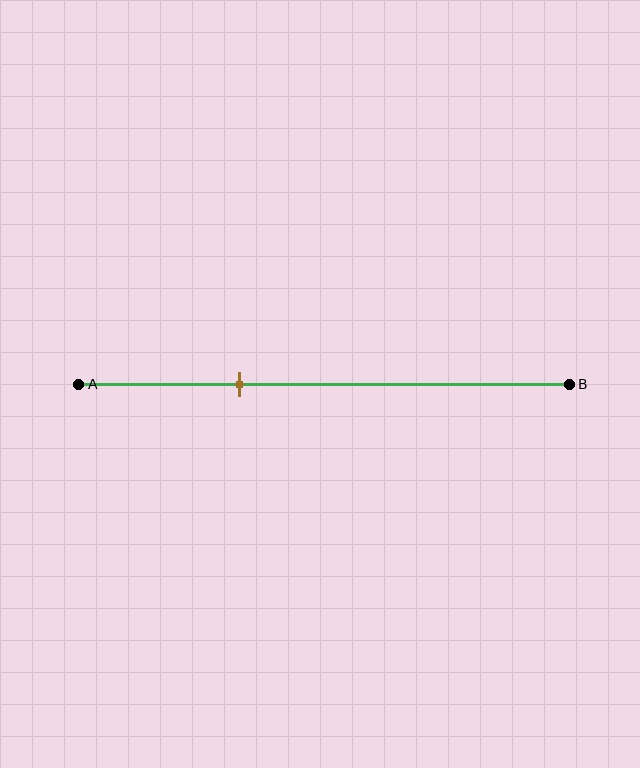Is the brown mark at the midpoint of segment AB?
No, the mark is at about 35% from A, not at the 50% midpoint.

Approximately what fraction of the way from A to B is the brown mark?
The brown mark is approximately 35% of the way from A to B.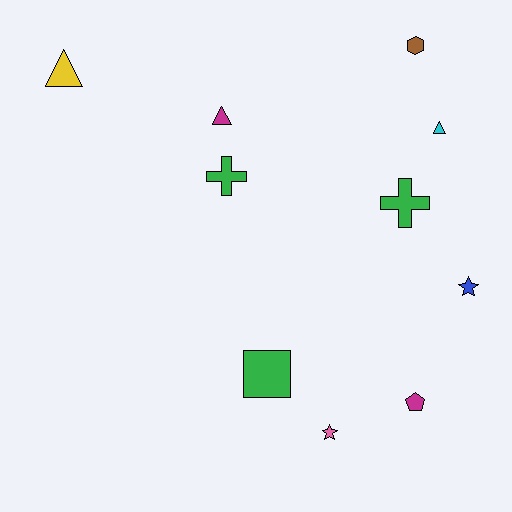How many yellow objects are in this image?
There is 1 yellow object.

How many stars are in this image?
There are 2 stars.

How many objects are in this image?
There are 10 objects.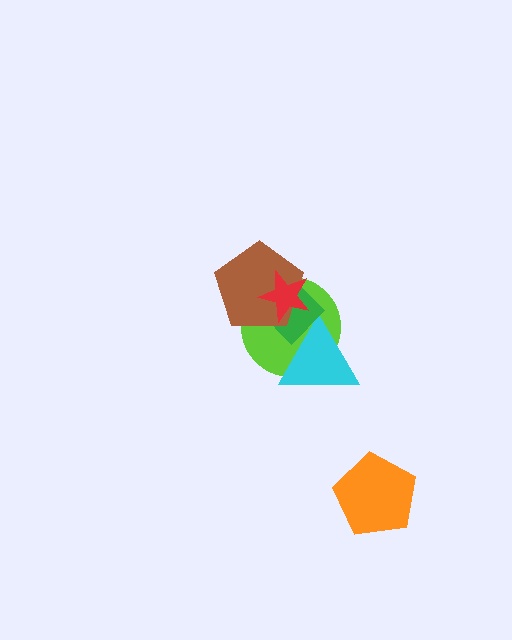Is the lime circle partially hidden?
Yes, it is partially covered by another shape.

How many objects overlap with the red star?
3 objects overlap with the red star.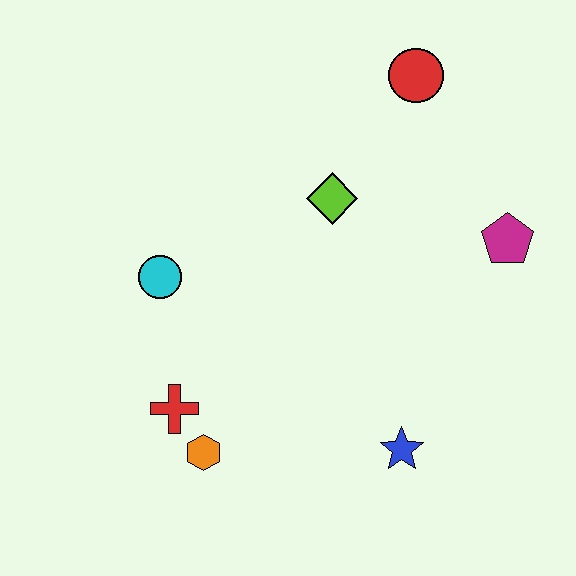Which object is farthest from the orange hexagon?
The red circle is farthest from the orange hexagon.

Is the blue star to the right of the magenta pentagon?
No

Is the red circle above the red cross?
Yes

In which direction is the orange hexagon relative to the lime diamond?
The orange hexagon is below the lime diamond.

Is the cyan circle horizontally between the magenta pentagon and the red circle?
No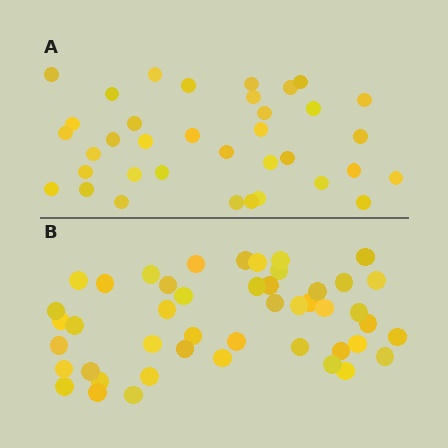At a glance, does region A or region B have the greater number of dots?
Region B (the bottom region) has more dots.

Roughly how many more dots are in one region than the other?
Region B has roughly 10 or so more dots than region A.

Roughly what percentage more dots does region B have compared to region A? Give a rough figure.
About 30% more.